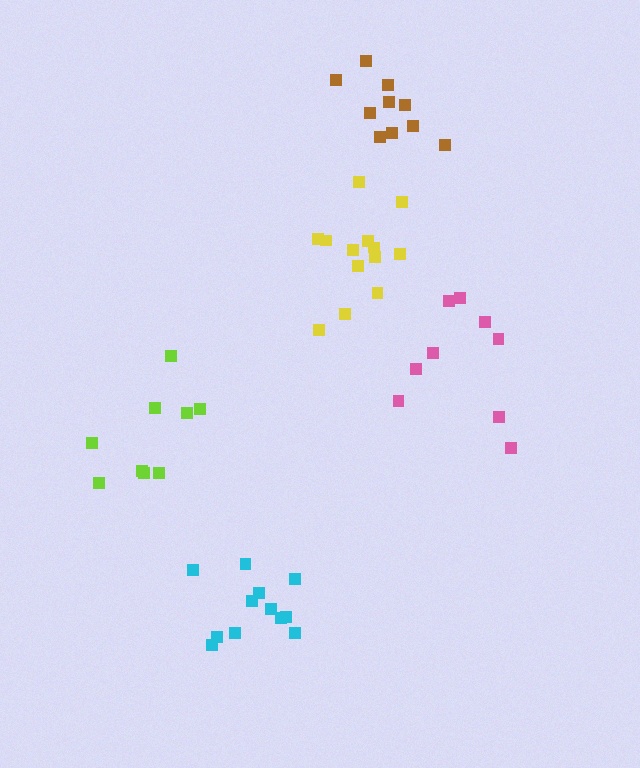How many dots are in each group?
Group 1: 12 dots, Group 2: 10 dots, Group 3: 9 dots, Group 4: 13 dots, Group 5: 9 dots (53 total).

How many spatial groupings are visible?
There are 5 spatial groupings.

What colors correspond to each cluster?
The clusters are colored: cyan, brown, pink, yellow, lime.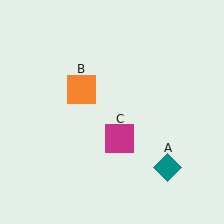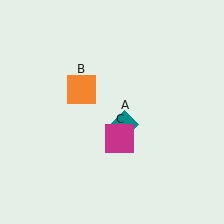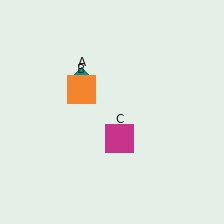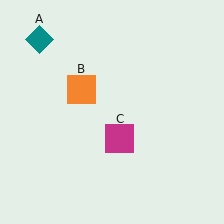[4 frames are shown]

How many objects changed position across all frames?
1 object changed position: teal diamond (object A).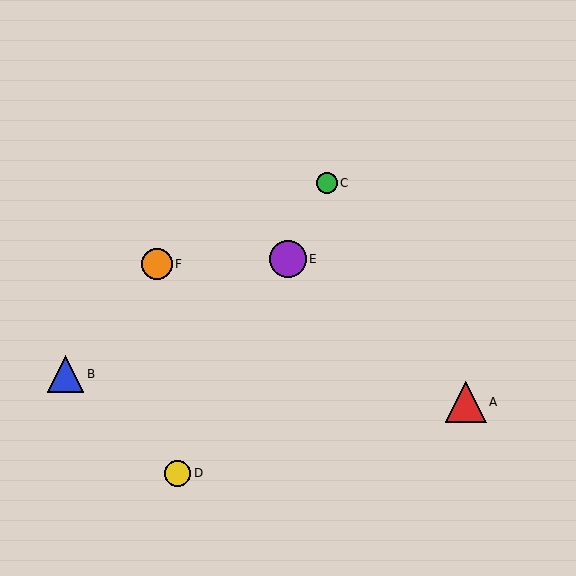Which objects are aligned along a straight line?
Objects C, D, E are aligned along a straight line.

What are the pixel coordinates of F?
Object F is at (157, 264).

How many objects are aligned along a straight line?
3 objects (C, D, E) are aligned along a straight line.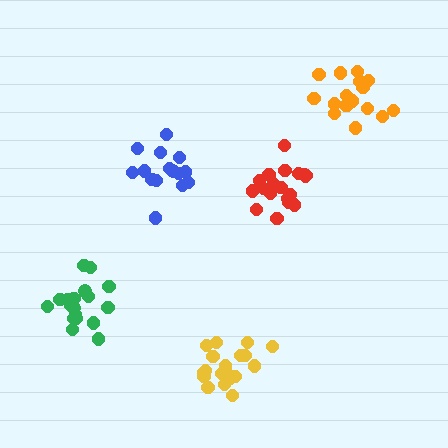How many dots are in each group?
Group 1: 15 dots, Group 2: 17 dots, Group 3: 19 dots, Group 4: 19 dots, Group 5: 18 dots (88 total).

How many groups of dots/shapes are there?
There are 5 groups.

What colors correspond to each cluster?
The clusters are colored: blue, orange, yellow, red, green.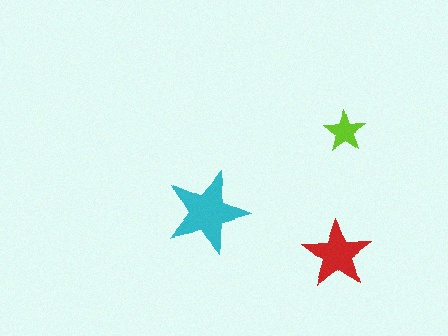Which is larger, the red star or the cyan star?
The cyan one.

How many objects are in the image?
There are 3 objects in the image.